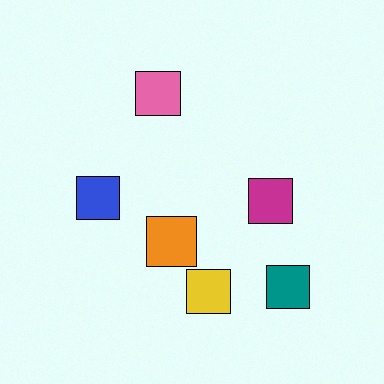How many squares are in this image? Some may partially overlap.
There are 6 squares.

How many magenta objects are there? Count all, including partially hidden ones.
There is 1 magenta object.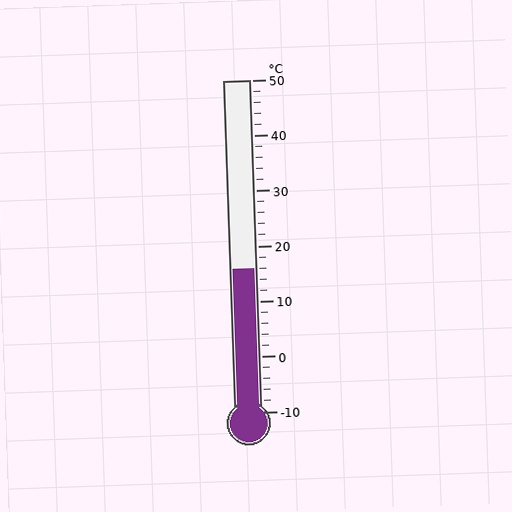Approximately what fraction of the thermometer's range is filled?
The thermometer is filled to approximately 45% of its range.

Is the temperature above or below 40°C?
The temperature is below 40°C.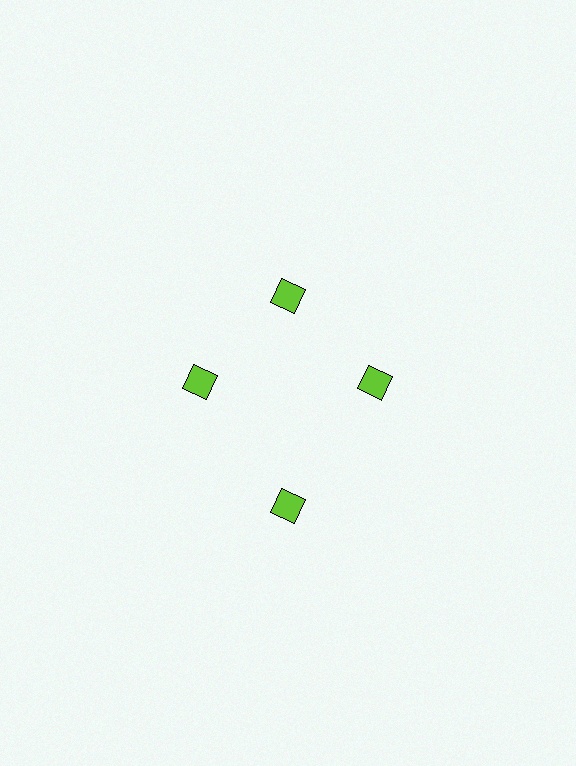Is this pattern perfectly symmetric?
No. The 4 lime diamonds are arranged in a ring, but one element near the 6 o'clock position is pushed outward from the center, breaking the 4-fold rotational symmetry.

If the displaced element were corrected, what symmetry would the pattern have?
It would have 4-fold rotational symmetry — the pattern would map onto itself every 90 degrees.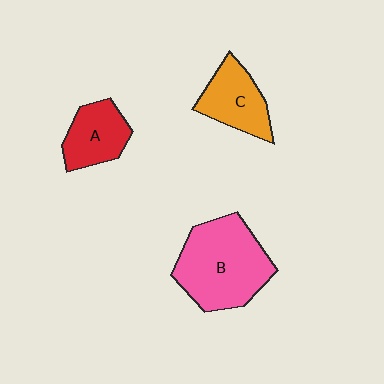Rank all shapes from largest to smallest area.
From largest to smallest: B (pink), C (orange), A (red).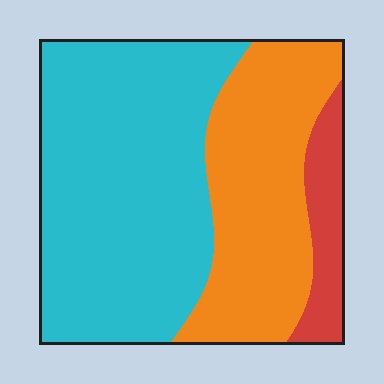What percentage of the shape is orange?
Orange takes up about one third (1/3) of the shape.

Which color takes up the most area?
Cyan, at roughly 55%.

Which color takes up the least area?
Red, at roughly 10%.